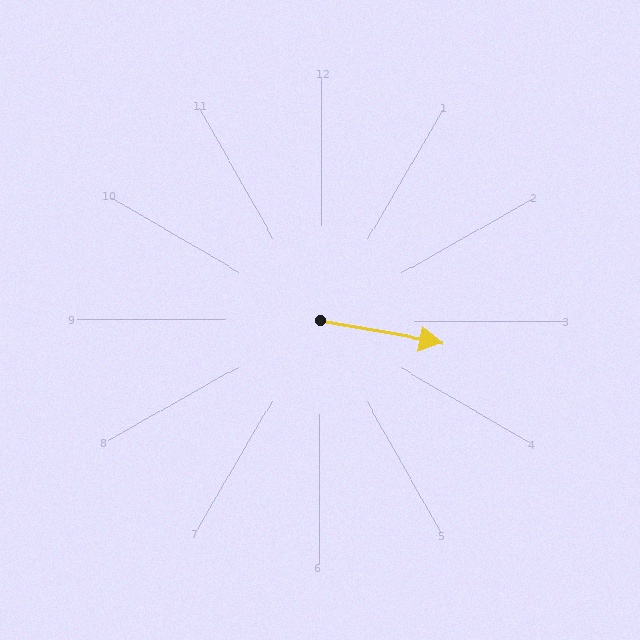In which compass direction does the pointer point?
East.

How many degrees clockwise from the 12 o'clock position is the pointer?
Approximately 100 degrees.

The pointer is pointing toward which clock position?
Roughly 3 o'clock.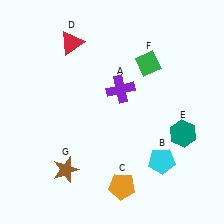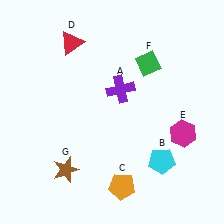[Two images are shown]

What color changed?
The hexagon (E) changed from teal in Image 1 to magenta in Image 2.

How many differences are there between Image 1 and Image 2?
There is 1 difference between the two images.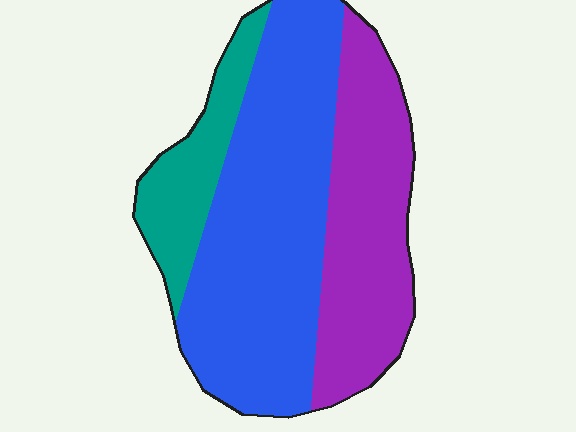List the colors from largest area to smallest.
From largest to smallest: blue, purple, teal.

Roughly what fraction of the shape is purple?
Purple takes up about one third (1/3) of the shape.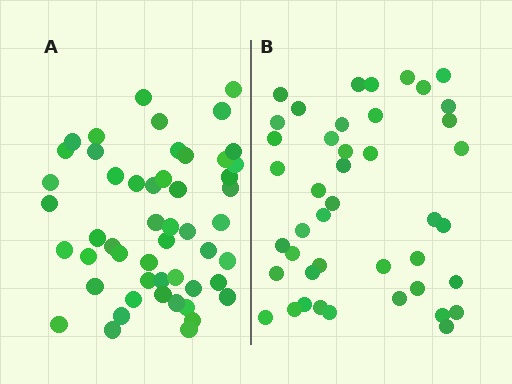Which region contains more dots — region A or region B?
Region A (the left region) has more dots.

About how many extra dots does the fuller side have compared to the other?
Region A has roughly 8 or so more dots than region B.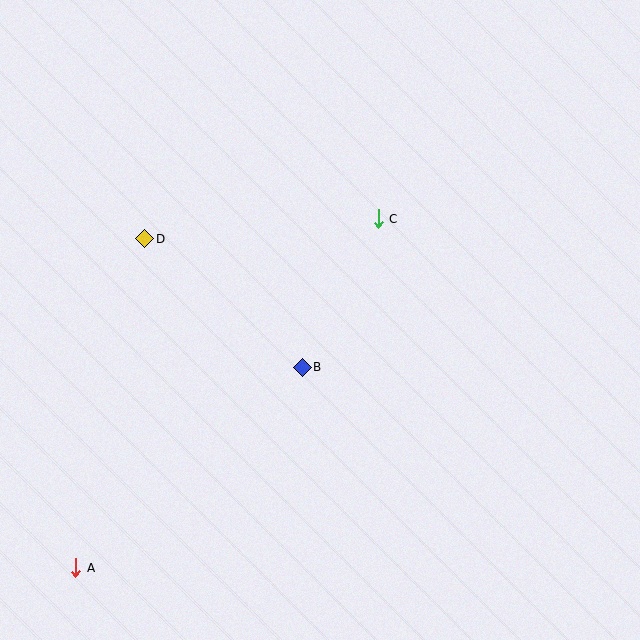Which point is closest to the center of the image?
Point B at (302, 367) is closest to the center.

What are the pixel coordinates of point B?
Point B is at (302, 367).